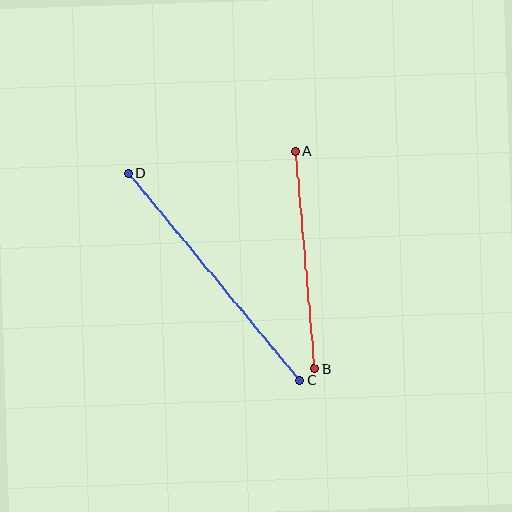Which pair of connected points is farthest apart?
Points C and D are farthest apart.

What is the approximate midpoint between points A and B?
The midpoint is at approximately (305, 260) pixels.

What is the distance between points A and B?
The distance is approximately 218 pixels.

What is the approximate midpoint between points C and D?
The midpoint is at approximately (214, 277) pixels.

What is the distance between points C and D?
The distance is approximately 269 pixels.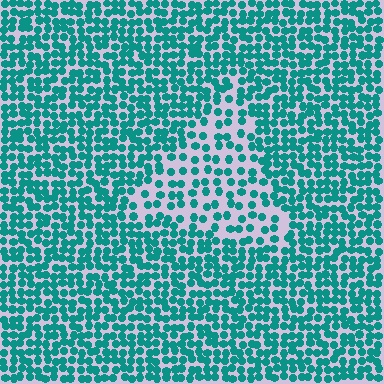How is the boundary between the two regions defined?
The boundary is defined by a change in element density (approximately 1.9x ratio). All elements are the same color, size, and shape.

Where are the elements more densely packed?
The elements are more densely packed outside the triangle boundary.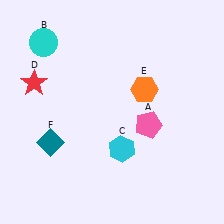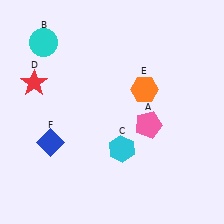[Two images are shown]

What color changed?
The diamond (F) changed from teal in Image 1 to blue in Image 2.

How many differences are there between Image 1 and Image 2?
There is 1 difference between the two images.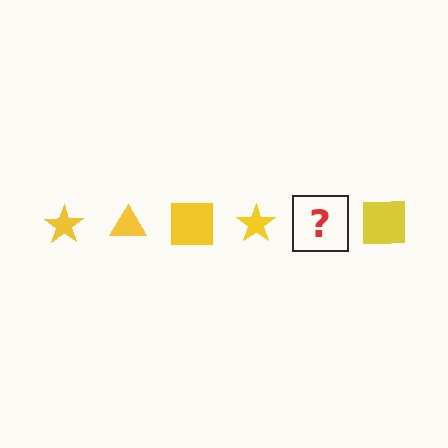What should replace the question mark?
The question mark should be replaced with a yellow triangle.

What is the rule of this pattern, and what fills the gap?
The rule is that the pattern cycles through star, triangle, square shapes in yellow. The gap should be filled with a yellow triangle.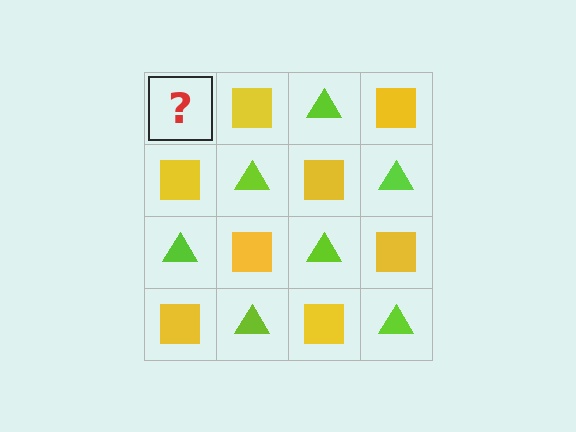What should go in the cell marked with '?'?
The missing cell should contain a lime triangle.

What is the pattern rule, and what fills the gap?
The rule is that it alternates lime triangle and yellow square in a checkerboard pattern. The gap should be filled with a lime triangle.